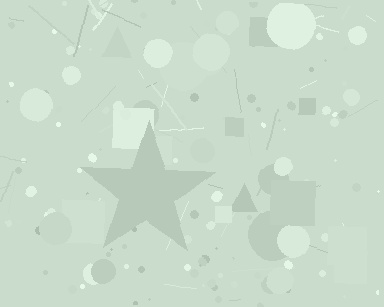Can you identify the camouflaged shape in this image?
The camouflaged shape is a star.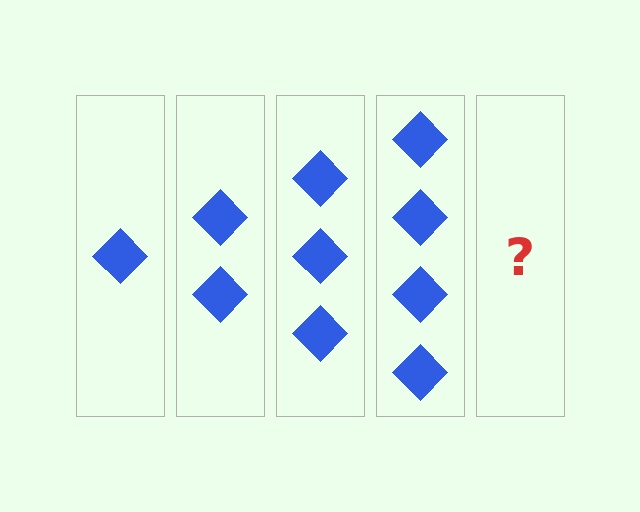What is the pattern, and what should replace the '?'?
The pattern is that each step adds one more diamond. The '?' should be 5 diamonds.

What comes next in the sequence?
The next element should be 5 diamonds.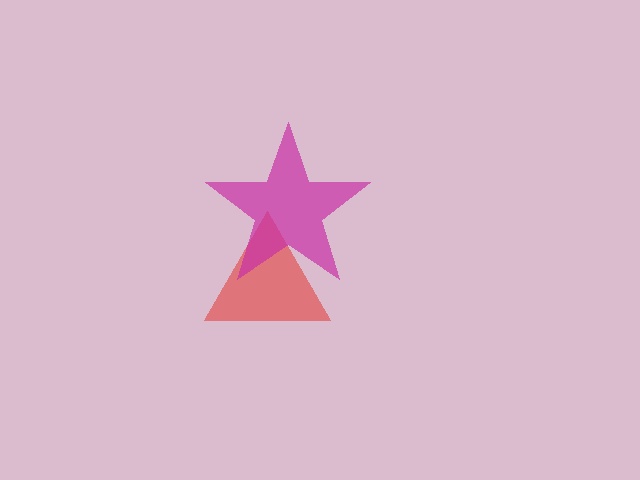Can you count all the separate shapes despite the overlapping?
Yes, there are 2 separate shapes.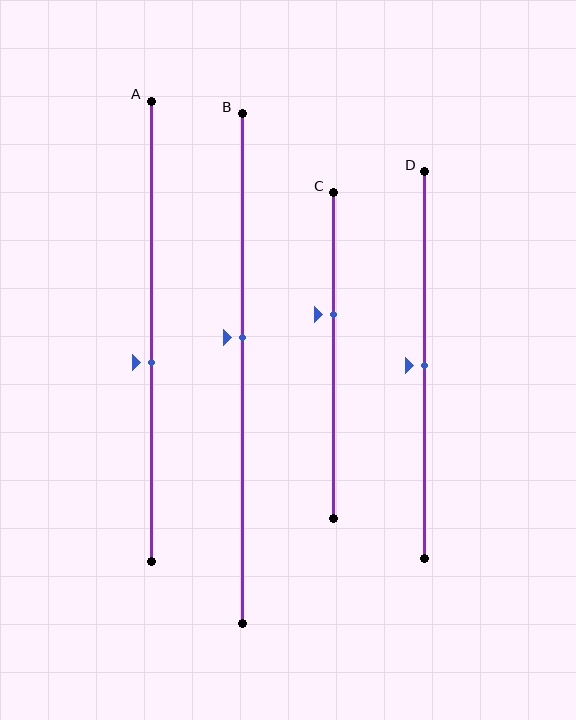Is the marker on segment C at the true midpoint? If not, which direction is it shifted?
No, the marker on segment C is shifted upward by about 13% of the segment length.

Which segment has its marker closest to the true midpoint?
Segment D has its marker closest to the true midpoint.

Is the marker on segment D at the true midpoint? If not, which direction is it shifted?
Yes, the marker on segment D is at the true midpoint.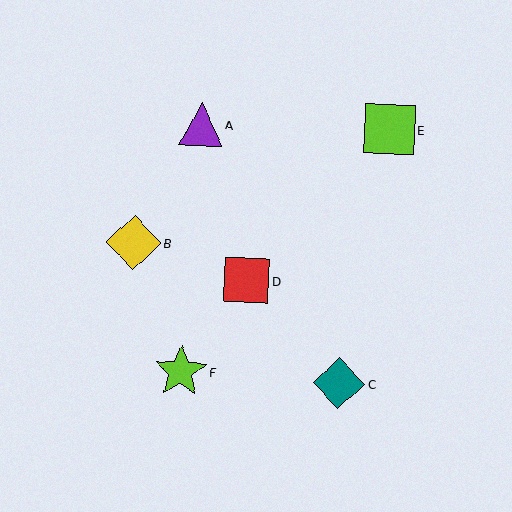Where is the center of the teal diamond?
The center of the teal diamond is at (339, 383).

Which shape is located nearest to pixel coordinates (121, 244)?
The yellow diamond (labeled B) at (134, 243) is nearest to that location.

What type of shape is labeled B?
Shape B is a yellow diamond.